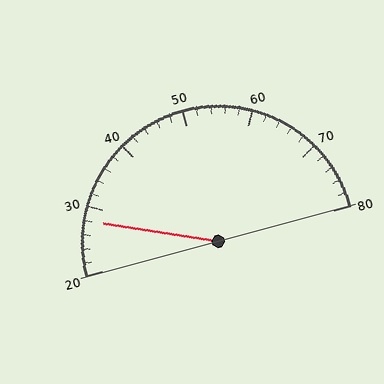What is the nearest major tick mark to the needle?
The nearest major tick mark is 30.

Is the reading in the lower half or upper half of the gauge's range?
The reading is in the lower half of the range (20 to 80).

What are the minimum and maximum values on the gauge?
The gauge ranges from 20 to 80.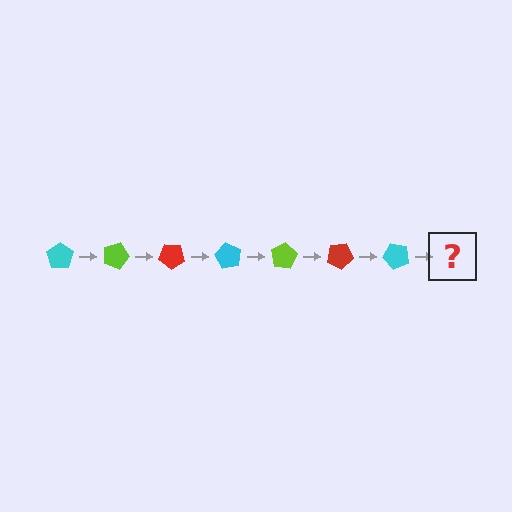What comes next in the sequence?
The next element should be a lime pentagon, rotated 140 degrees from the start.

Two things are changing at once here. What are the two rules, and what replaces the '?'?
The two rules are that it rotates 20 degrees each step and the color cycles through cyan, lime, and red. The '?' should be a lime pentagon, rotated 140 degrees from the start.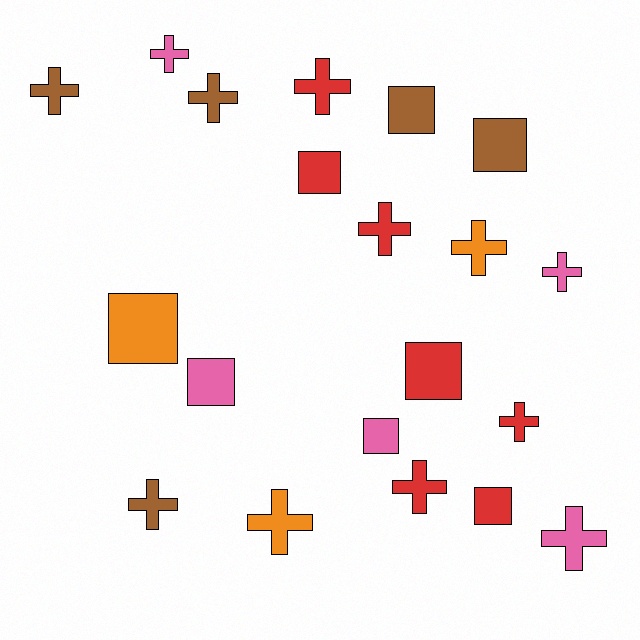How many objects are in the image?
There are 20 objects.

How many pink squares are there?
There are 2 pink squares.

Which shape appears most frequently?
Cross, with 12 objects.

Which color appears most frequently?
Red, with 7 objects.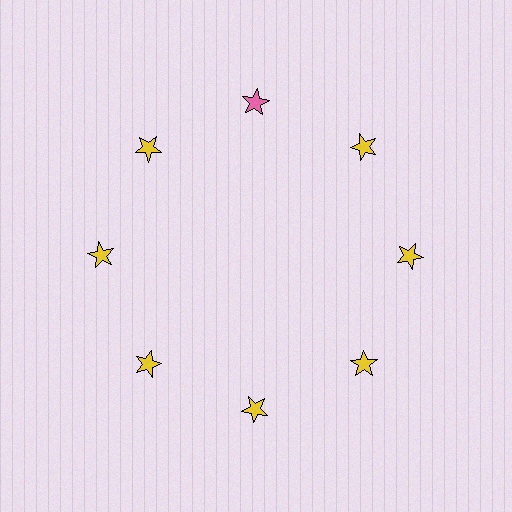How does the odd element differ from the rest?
It has a different color: pink instead of yellow.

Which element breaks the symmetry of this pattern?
The pink star at roughly the 12 o'clock position breaks the symmetry. All other shapes are yellow stars.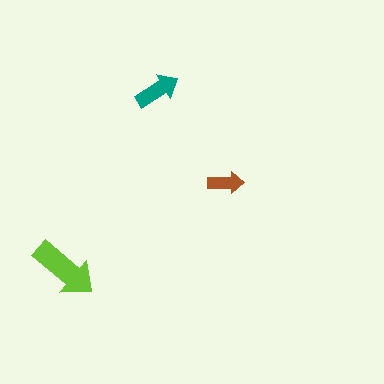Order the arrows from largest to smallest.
the lime one, the teal one, the brown one.